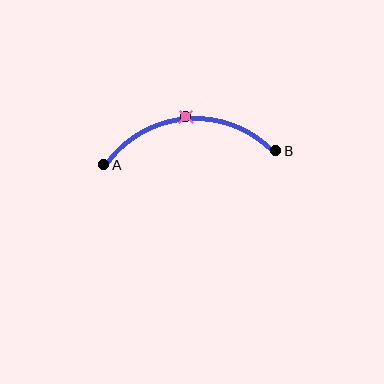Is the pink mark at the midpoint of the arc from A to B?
Yes. The pink mark lies on the arc at equal arc-length from both A and B — it is the arc midpoint.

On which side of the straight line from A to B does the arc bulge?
The arc bulges above the straight line connecting A and B.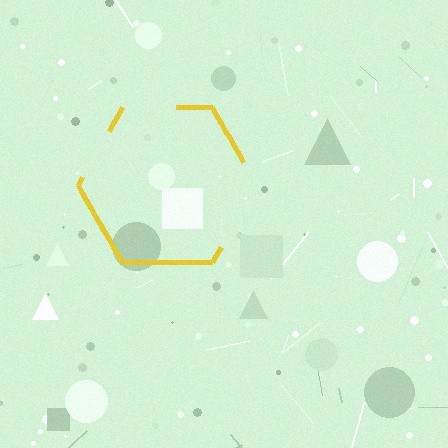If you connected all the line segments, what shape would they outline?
They would outline a hexagon.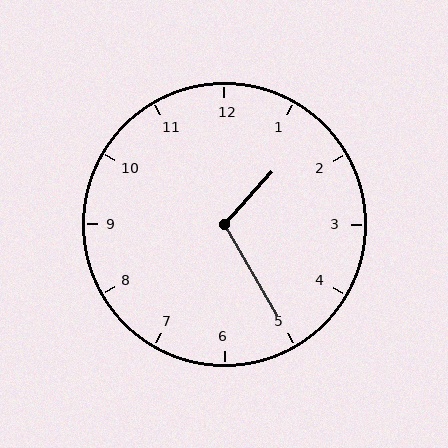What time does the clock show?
1:25.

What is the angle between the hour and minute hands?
Approximately 108 degrees.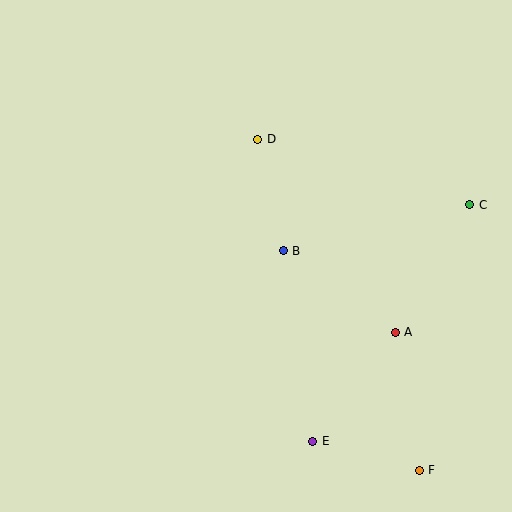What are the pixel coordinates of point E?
Point E is at (313, 441).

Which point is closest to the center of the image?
Point B at (283, 251) is closest to the center.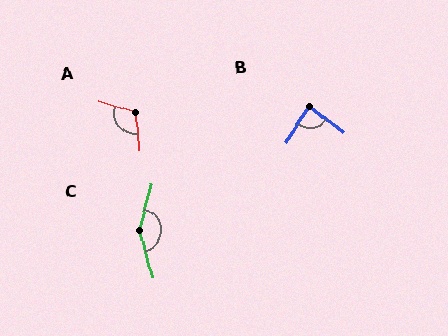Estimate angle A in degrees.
Approximately 112 degrees.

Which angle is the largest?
C, at approximately 150 degrees.